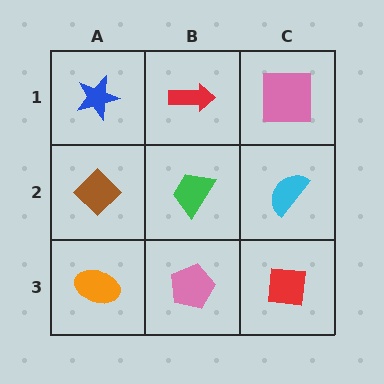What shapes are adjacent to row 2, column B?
A red arrow (row 1, column B), a pink pentagon (row 3, column B), a brown diamond (row 2, column A), a cyan semicircle (row 2, column C).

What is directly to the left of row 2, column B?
A brown diamond.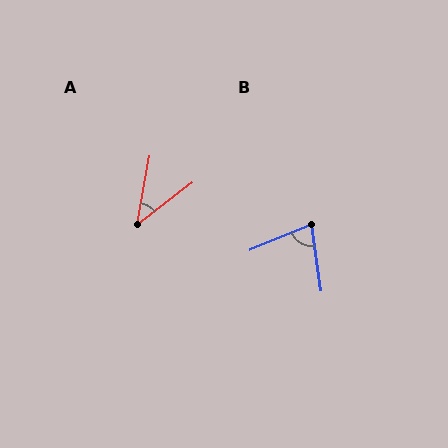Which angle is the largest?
B, at approximately 76 degrees.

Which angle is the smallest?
A, at approximately 42 degrees.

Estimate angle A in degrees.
Approximately 42 degrees.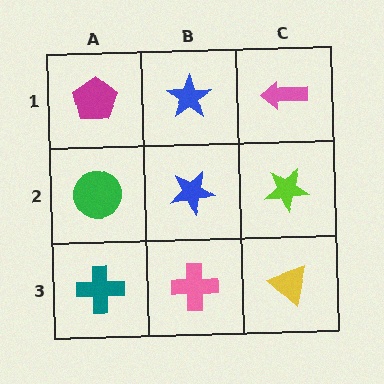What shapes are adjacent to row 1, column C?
A lime star (row 2, column C), a blue star (row 1, column B).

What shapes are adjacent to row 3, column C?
A lime star (row 2, column C), a pink cross (row 3, column B).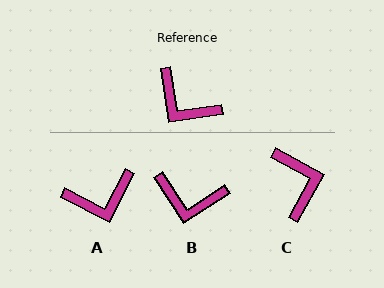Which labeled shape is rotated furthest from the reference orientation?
C, about 142 degrees away.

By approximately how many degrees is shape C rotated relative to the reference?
Approximately 142 degrees counter-clockwise.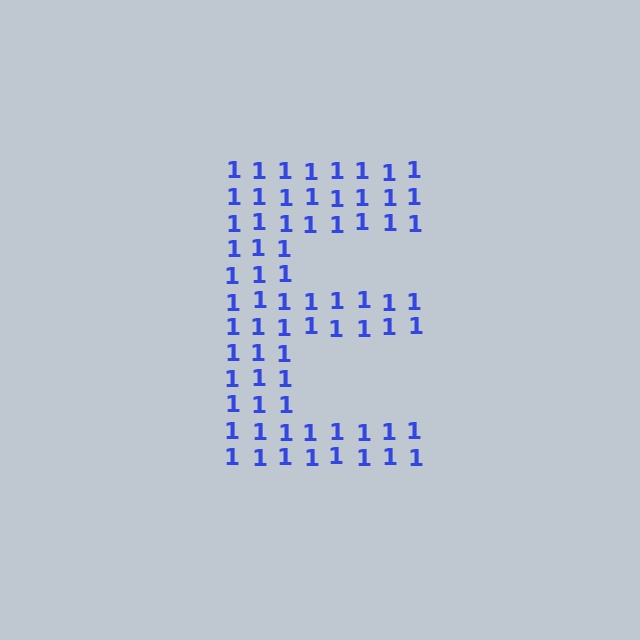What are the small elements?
The small elements are digit 1's.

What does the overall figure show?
The overall figure shows the letter E.